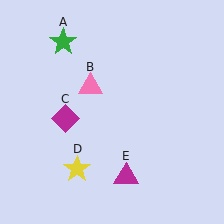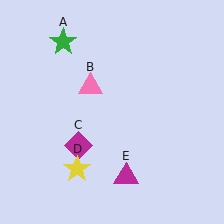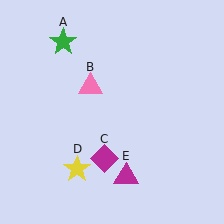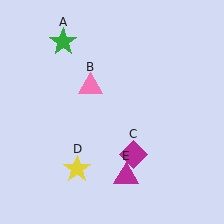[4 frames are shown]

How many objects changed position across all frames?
1 object changed position: magenta diamond (object C).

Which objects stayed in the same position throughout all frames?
Green star (object A) and pink triangle (object B) and yellow star (object D) and magenta triangle (object E) remained stationary.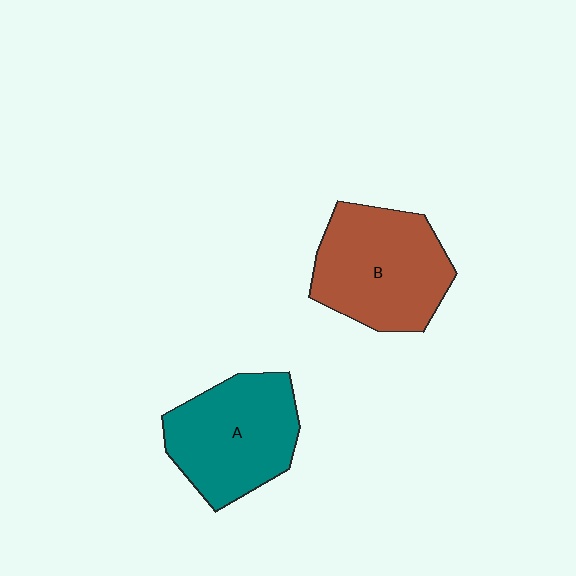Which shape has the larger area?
Shape B (brown).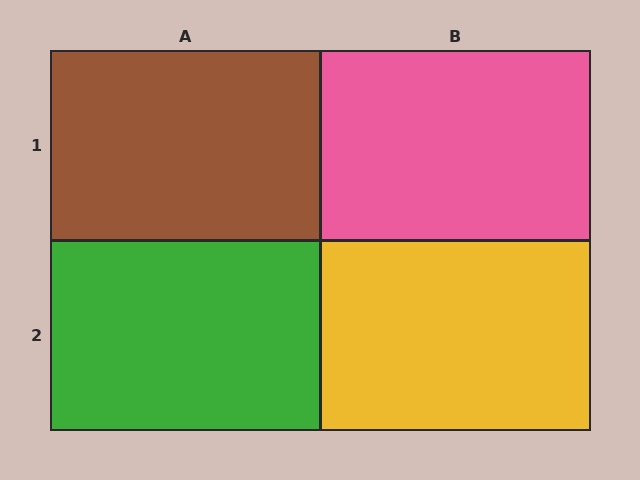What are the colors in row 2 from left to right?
Green, yellow.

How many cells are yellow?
1 cell is yellow.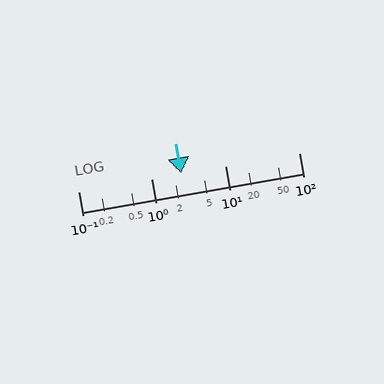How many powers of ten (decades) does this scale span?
The scale spans 3 decades, from 0.1 to 100.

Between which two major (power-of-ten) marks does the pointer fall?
The pointer is between 1 and 10.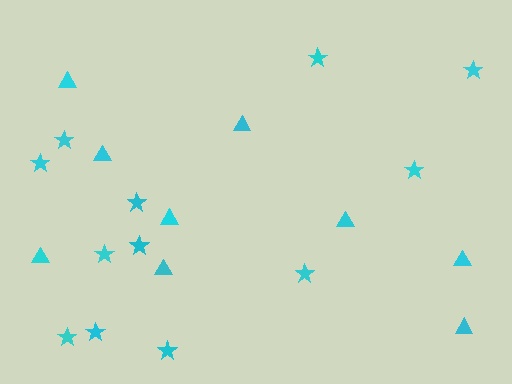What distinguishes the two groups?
There are 2 groups: one group of triangles (9) and one group of stars (12).